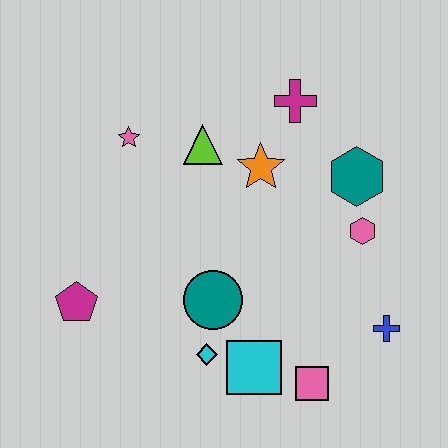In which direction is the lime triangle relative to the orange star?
The lime triangle is to the left of the orange star.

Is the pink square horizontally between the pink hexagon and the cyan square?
Yes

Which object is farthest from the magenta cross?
The magenta pentagon is farthest from the magenta cross.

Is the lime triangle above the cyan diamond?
Yes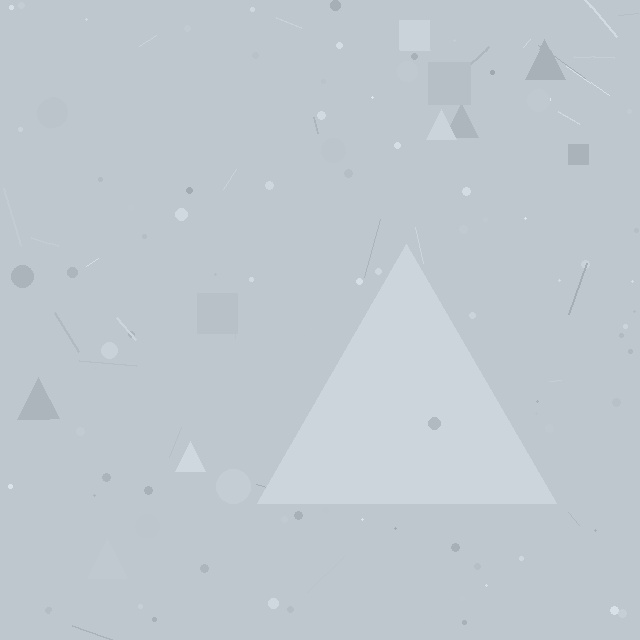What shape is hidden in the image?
A triangle is hidden in the image.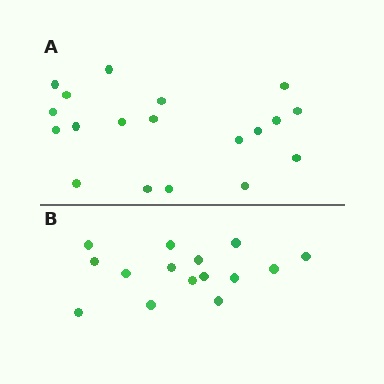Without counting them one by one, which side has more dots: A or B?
Region A (the top region) has more dots.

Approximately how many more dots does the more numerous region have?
Region A has about 4 more dots than region B.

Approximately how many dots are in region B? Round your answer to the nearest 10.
About 20 dots. (The exact count is 15, which rounds to 20.)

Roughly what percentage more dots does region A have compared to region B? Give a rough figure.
About 25% more.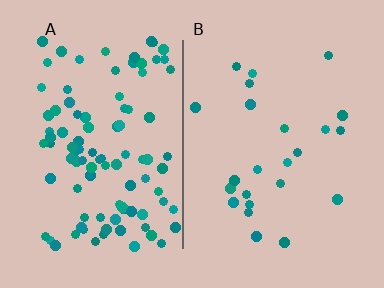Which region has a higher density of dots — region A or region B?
A (the left).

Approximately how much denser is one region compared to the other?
Approximately 4.2× — region A over region B.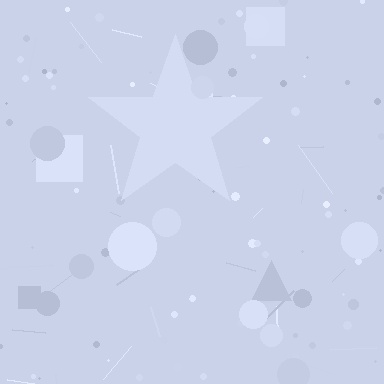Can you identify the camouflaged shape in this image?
The camouflaged shape is a star.